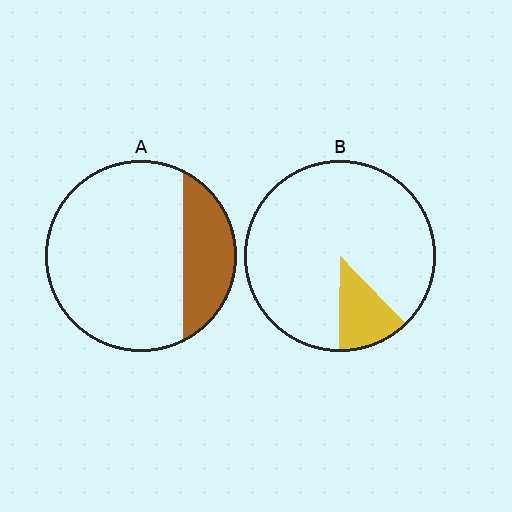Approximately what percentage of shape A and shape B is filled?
A is approximately 25% and B is approximately 15%.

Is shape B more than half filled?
No.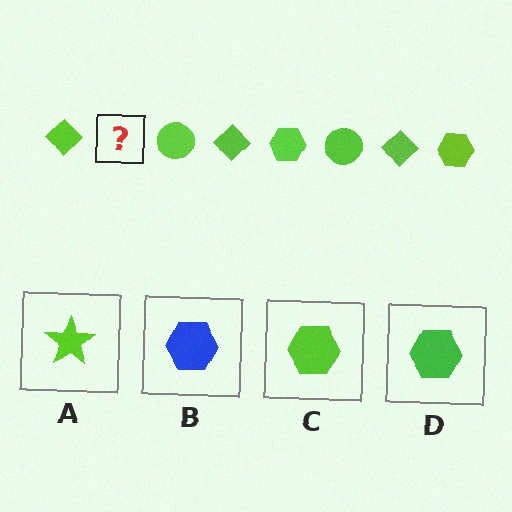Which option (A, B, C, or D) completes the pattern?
C.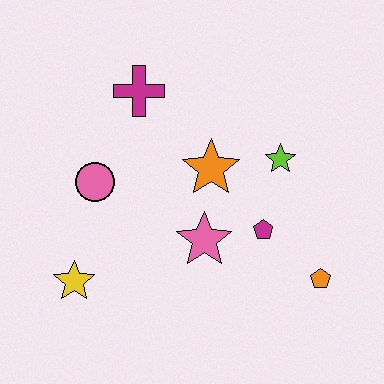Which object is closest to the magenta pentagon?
The pink star is closest to the magenta pentagon.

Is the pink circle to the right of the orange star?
No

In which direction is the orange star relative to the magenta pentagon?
The orange star is above the magenta pentagon.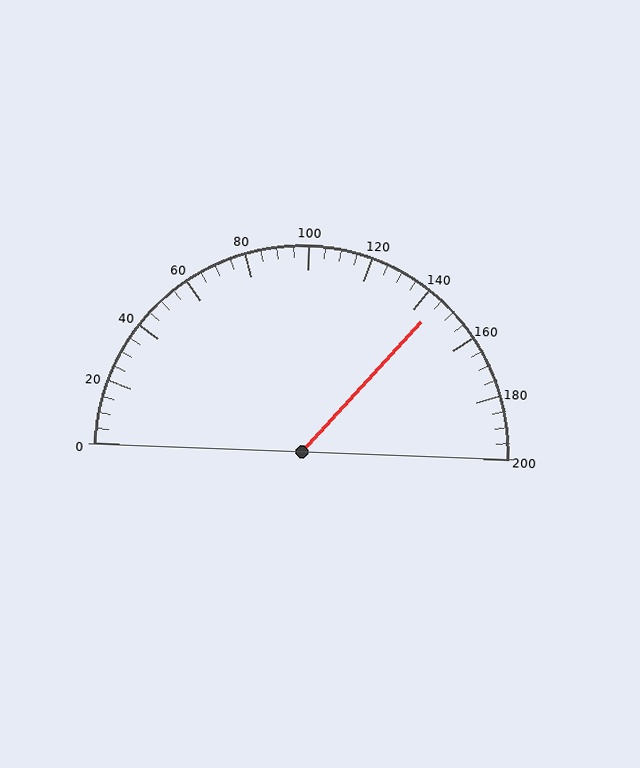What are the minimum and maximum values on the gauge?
The gauge ranges from 0 to 200.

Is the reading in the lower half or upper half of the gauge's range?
The reading is in the upper half of the range (0 to 200).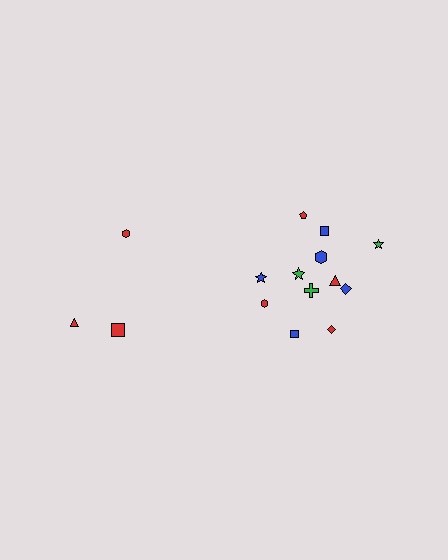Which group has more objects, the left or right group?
The right group.